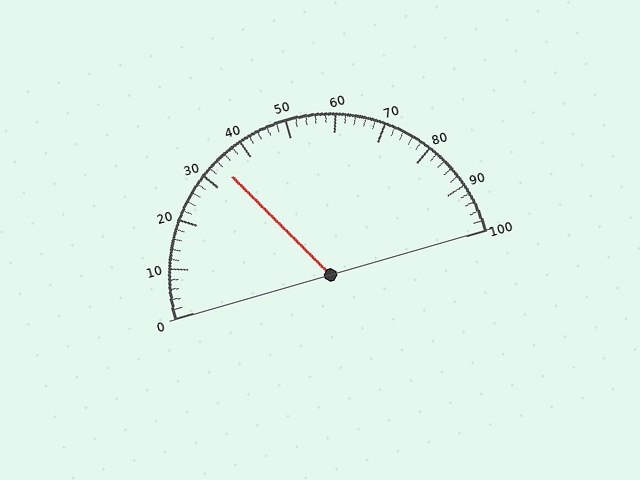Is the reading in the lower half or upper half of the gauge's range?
The reading is in the lower half of the range (0 to 100).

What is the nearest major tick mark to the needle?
The nearest major tick mark is 30.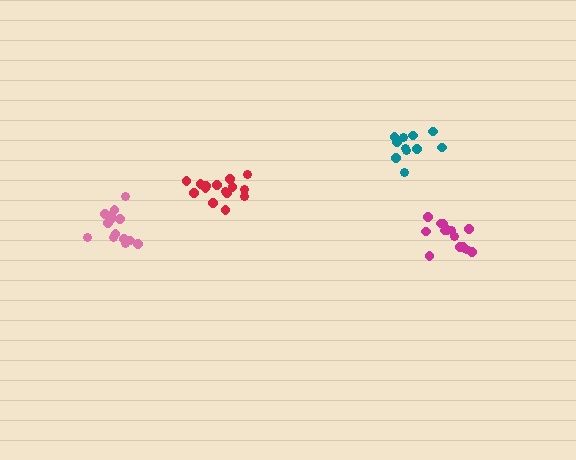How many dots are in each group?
Group 1: 11 dots, Group 2: 14 dots, Group 3: 14 dots, Group 4: 15 dots (54 total).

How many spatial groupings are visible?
There are 4 spatial groupings.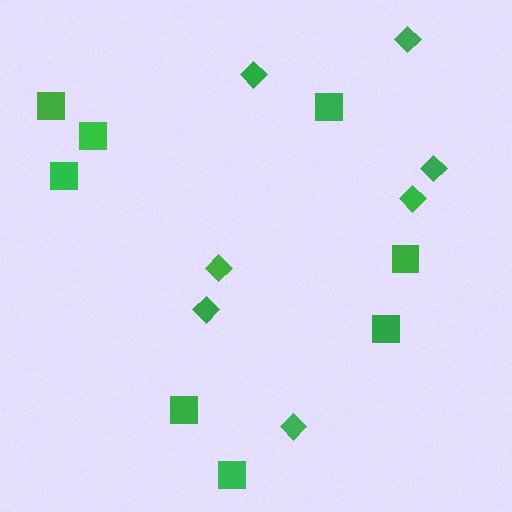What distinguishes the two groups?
There are 2 groups: one group of squares (8) and one group of diamonds (7).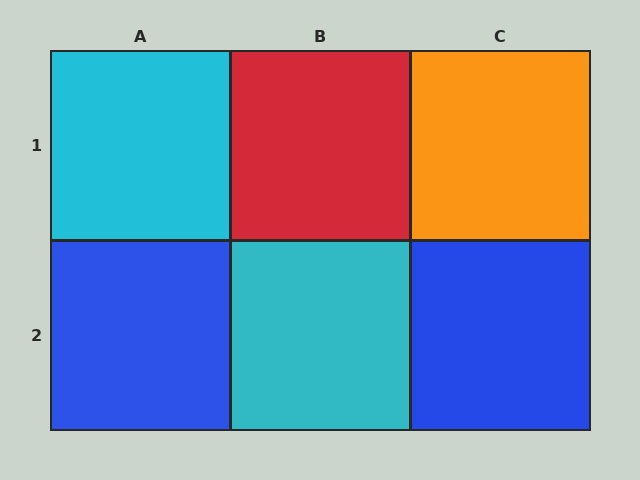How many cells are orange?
1 cell is orange.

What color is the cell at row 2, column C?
Blue.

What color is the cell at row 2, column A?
Blue.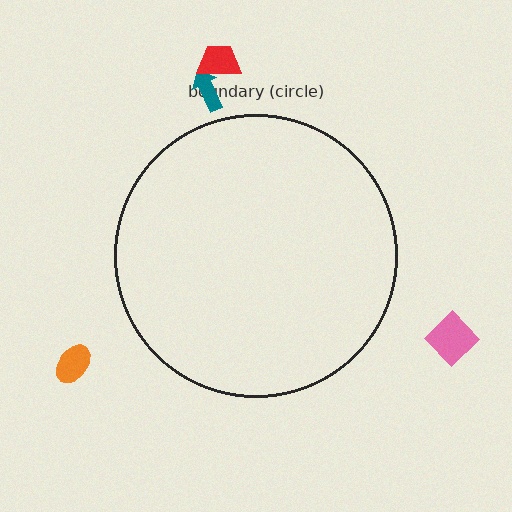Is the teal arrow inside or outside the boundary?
Outside.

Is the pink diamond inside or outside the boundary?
Outside.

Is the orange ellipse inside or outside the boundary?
Outside.